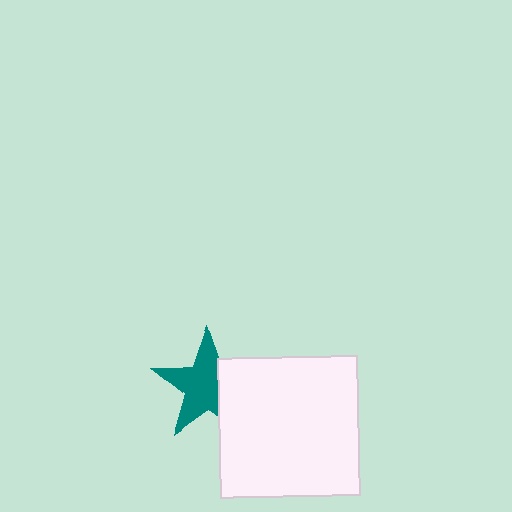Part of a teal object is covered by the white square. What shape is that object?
It is a star.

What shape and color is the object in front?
The object in front is a white square.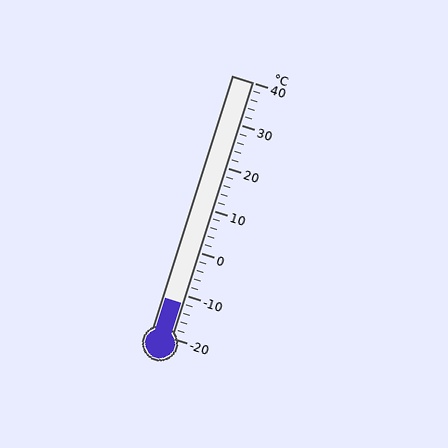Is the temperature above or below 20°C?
The temperature is below 20°C.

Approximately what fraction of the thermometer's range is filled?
The thermometer is filled to approximately 15% of its range.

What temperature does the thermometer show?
The thermometer shows approximately -12°C.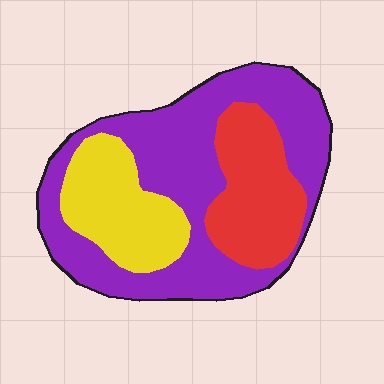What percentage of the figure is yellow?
Yellow takes up about one fifth (1/5) of the figure.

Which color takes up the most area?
Purple, at roughly 55%.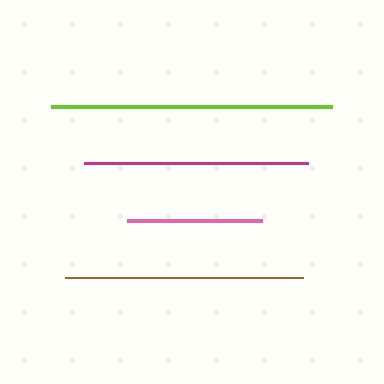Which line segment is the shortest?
The pink line is the shortest at approximately 135 pixels.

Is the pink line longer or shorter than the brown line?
The brown line is longer than the pink line.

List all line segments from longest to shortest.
From longest to shortest: lime, brown, magenta, pink.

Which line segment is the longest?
The lime line is the longest at approximately 281 pixels.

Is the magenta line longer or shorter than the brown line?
The brown line is longer than the magenta line.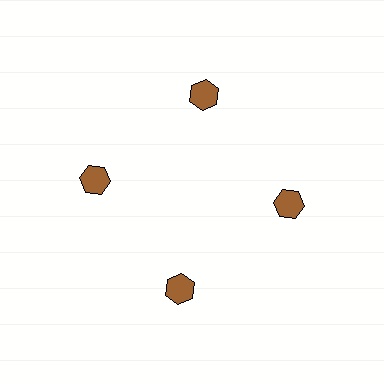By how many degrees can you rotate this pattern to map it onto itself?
The pattern maps onto itself every 90 degrees of rotation.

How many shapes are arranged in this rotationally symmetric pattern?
There are 4 shapes, arranged in 4 groups of 1.